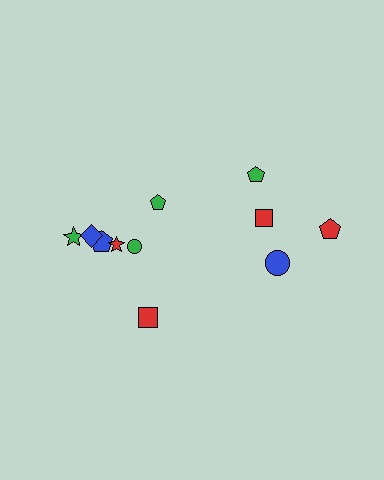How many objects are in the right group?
There are 4 objects.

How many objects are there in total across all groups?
There are 11 objects.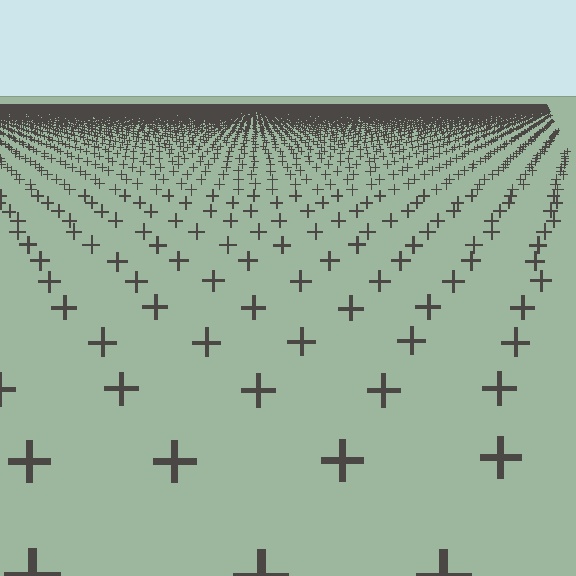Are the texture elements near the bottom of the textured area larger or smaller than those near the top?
Larger. Near the bottom, elements are closer to the viewer and appear at a bigger on-screen size.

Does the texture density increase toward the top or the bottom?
Density increases toward the top.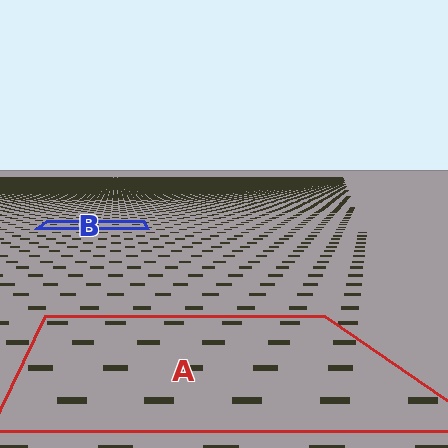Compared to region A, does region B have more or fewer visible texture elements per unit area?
Region B has more texture elements per unit area — they are packed more densely because it is farther away.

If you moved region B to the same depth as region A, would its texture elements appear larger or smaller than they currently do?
They would appear larger. At a closer depth, the same texture elements are projected at a bigger on-screen size.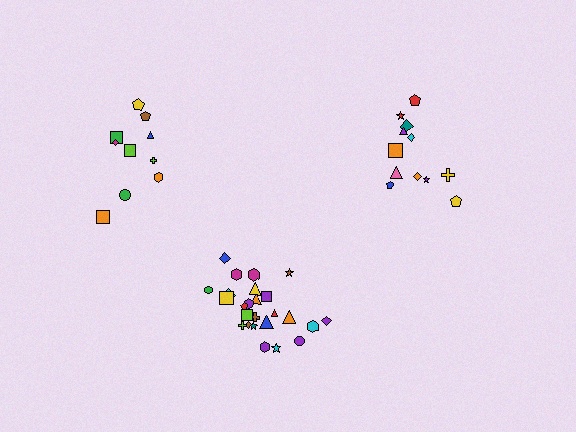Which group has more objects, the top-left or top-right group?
The top-right group.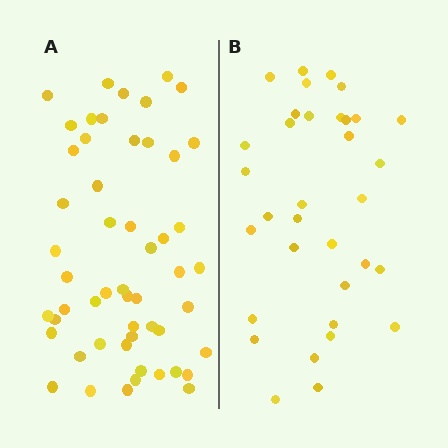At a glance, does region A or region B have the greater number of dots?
Region A (the left region) has more dots.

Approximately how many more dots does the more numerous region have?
Region A has approximately 20 more dots than region B.